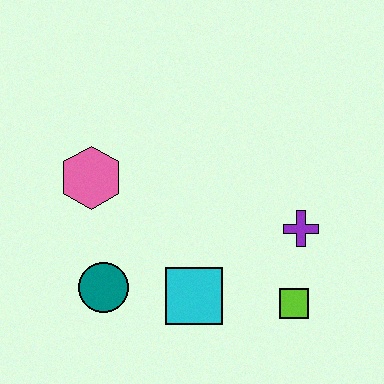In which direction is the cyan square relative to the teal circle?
The cyan square is to the right of the teal circle.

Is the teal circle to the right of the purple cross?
No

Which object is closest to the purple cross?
The lime square is closest to the purple cross.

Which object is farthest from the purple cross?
The pink hexagon is farthest from the purple cross.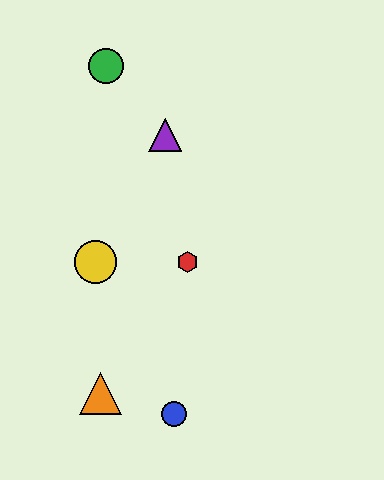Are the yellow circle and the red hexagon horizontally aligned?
Yes, both are at y≈262.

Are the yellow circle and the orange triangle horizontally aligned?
No, the yellow circle is at y≈262 and the orange triangle is at y≈393.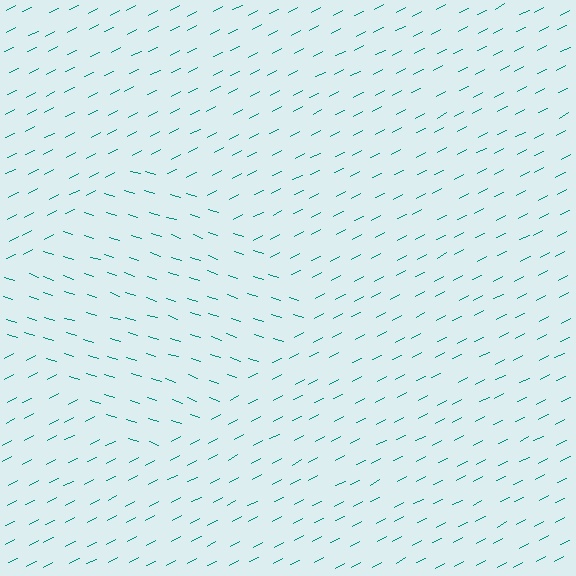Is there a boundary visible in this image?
Yes, there is a texture boundary formed by a change in line orientation.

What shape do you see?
I see a diamond.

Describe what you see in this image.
The image is filled with small teal line segments. A diamond region in the image has lines oriented differently from the surrounding lines, creating a visible texture boundary.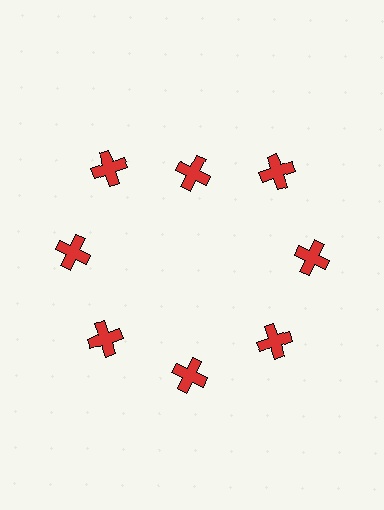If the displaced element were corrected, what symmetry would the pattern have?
It would have 8-fold rotational symmetry — the pattern would map onto itself every 45 degrees.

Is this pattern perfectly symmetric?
No. The 8 red crosses are arranged in a ring, but one element near the 12 o'clock position is pulled inward toward the center, breaking the 8-fold rotational symmetry.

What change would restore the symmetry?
The symmetry would be restored by moving it outward, back onto the ring so that all 8 crosses sit at equal angles and equal distance from the center.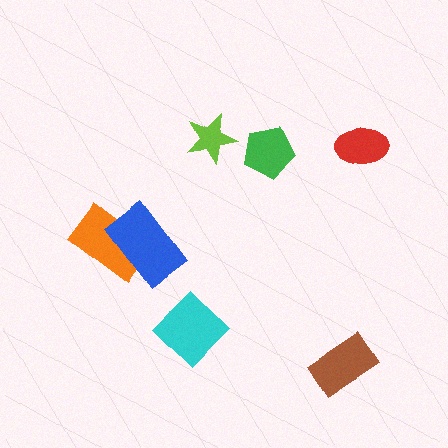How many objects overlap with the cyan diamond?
0 objects overlap with the cyan diamond.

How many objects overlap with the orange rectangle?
1 object overlaps with the orange rectangle.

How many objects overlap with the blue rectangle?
1 object overlaps with the blue rectangle.